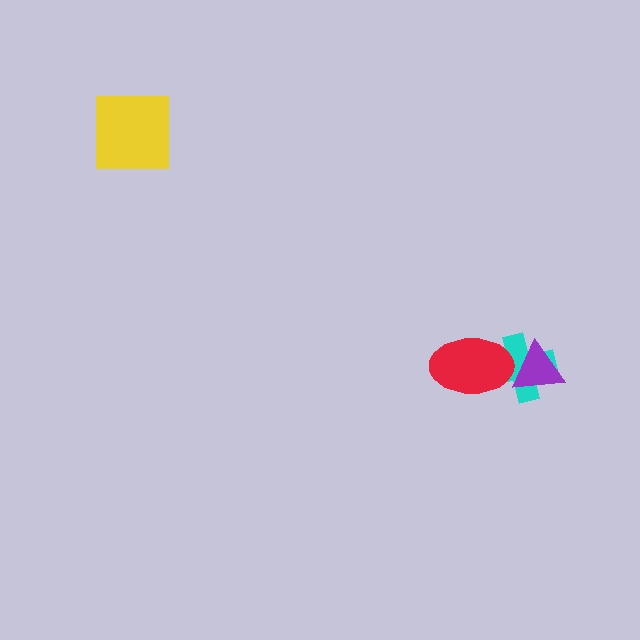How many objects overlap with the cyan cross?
2 objects overlap with the cyan cross.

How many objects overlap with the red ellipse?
2 objects overlap with the red ellipse.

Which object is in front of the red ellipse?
The purple triangle is in front of the red ellipse.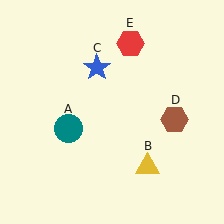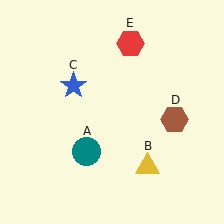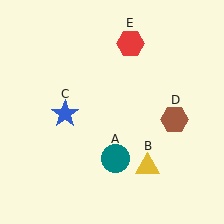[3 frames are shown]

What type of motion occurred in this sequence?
The teal circle (object A), blue star (object C) rotated counterclockwise around the center of the scene.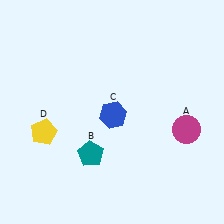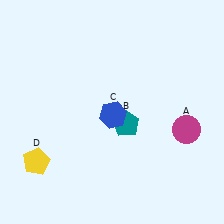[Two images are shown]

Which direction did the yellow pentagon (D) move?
The yellow pentagon (D) moved down.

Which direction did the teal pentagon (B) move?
The teal pentagon (B) moved right.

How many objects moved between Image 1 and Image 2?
2 objects moved between the two images.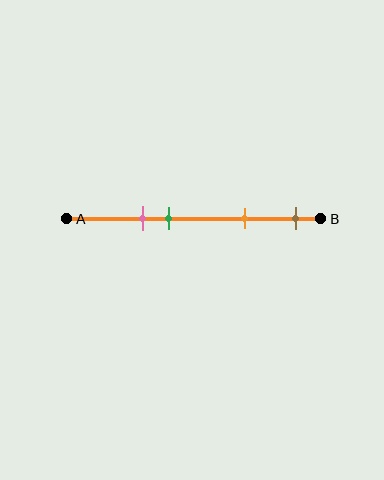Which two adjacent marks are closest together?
The pink and green marks are the closest adjacent pair.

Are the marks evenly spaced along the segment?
No, the marks are not evenly spaced.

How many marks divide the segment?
There are 4 marks dividing the segment.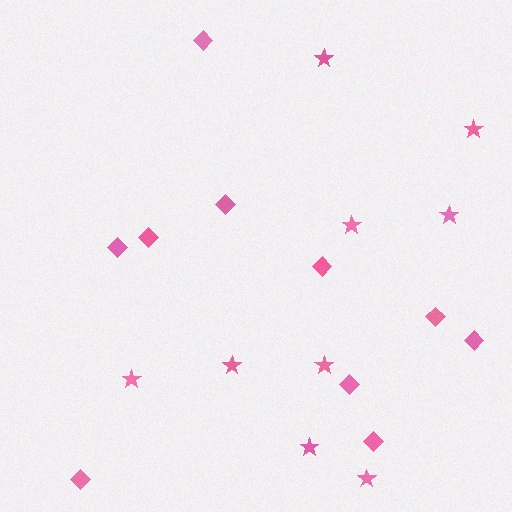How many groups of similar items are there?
There are 2 groups: one group of stars (9) and one group of diamonds (10).